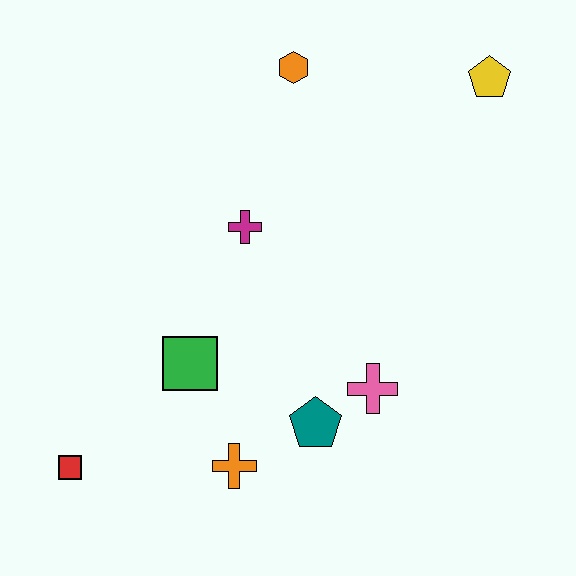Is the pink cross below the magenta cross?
Yes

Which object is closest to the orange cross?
The teal pentagon is closest to the orange cross.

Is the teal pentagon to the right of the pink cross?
No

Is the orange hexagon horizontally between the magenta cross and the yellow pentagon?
Yes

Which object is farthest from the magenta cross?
The red square is farthest from the magenta cross.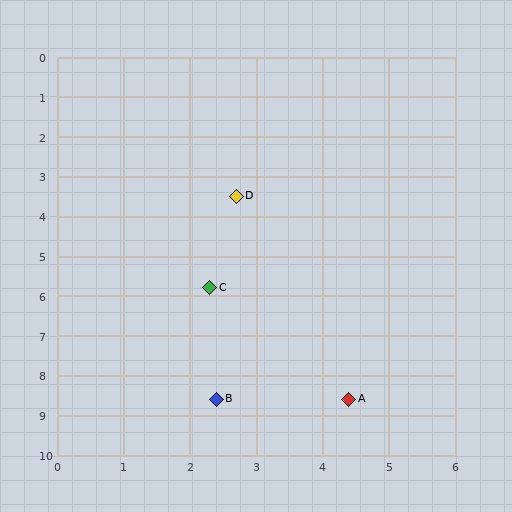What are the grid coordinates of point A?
Point A is at approximately (4.4, 8.6).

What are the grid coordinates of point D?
Point D is at approximately (2.7, 3.5).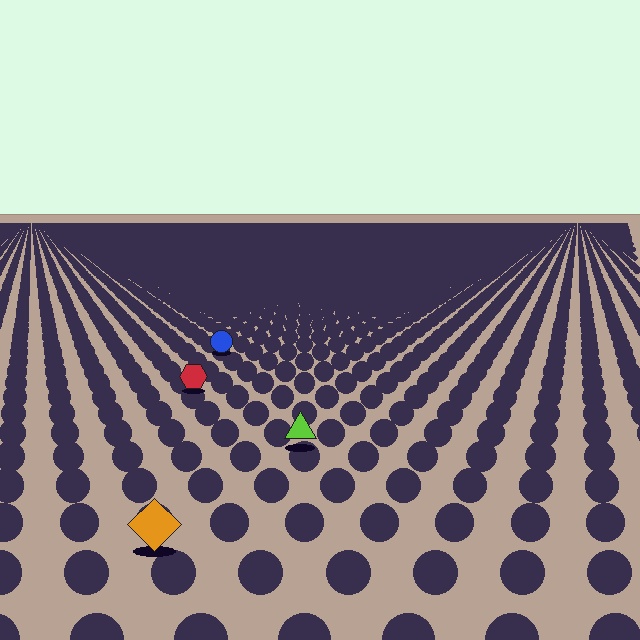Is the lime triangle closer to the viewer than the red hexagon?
Yes. The lime triangle is closer — you can tell from the texture gradient: the ground texture is coarser near it.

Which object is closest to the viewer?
The orange diamond is closest. The texture marks near it are larger and more spread out.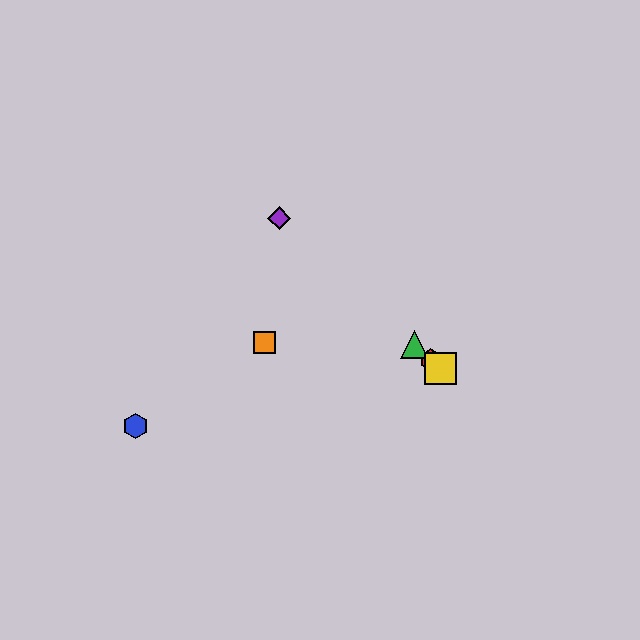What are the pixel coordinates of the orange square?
The orange square is at (264, 342).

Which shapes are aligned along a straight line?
The red hexagon, the green triangle, the yellow square, the purple diamond are aligned along a straight line.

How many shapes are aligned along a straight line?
4 shapes (the red hexagon, the green triangle, the yellow square, the purple diamond) are aligned along a straight line.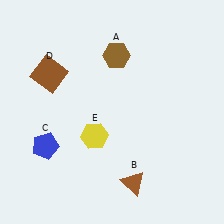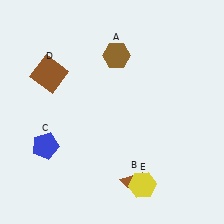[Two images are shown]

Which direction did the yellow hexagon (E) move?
The yellow hexagon (E) moved down.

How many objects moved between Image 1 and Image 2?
1 object moved between the two images.